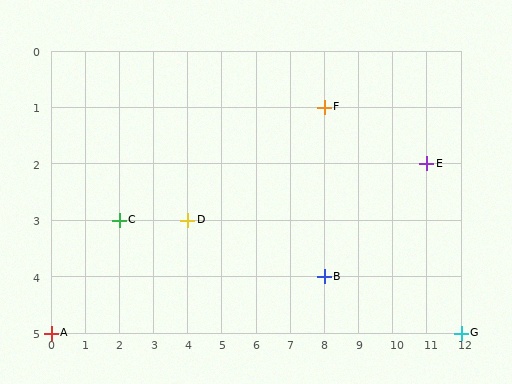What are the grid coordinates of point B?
Point B is at grid coordinates (8, 4).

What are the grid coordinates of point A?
Point A is at grid coordinates (0, 5).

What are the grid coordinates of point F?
Point F is at grid coordinates (8, 1).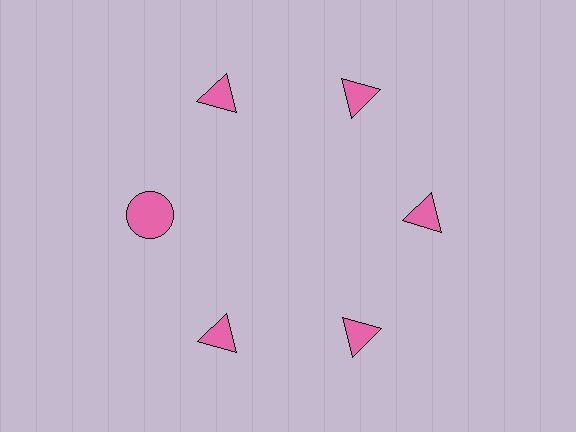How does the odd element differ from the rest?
It has a different shape: circle instead of triangle.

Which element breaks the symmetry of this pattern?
The pink circle at roughly the 9 o'clock position breaks the symmetry. All other shapes are pink triangles.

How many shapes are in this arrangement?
There are 6 shapes arranged in a ring pattern.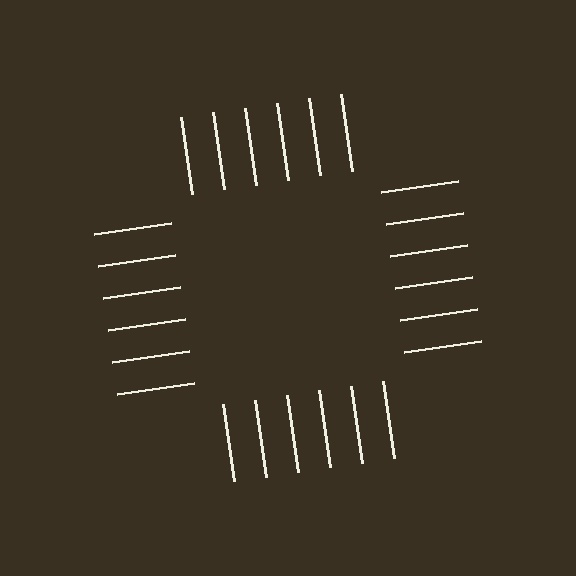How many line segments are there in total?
24 — 6 along each of the 4 edges.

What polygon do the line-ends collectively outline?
An illusory square — the line segments terminate on its edges but no continuous stroke is drawn.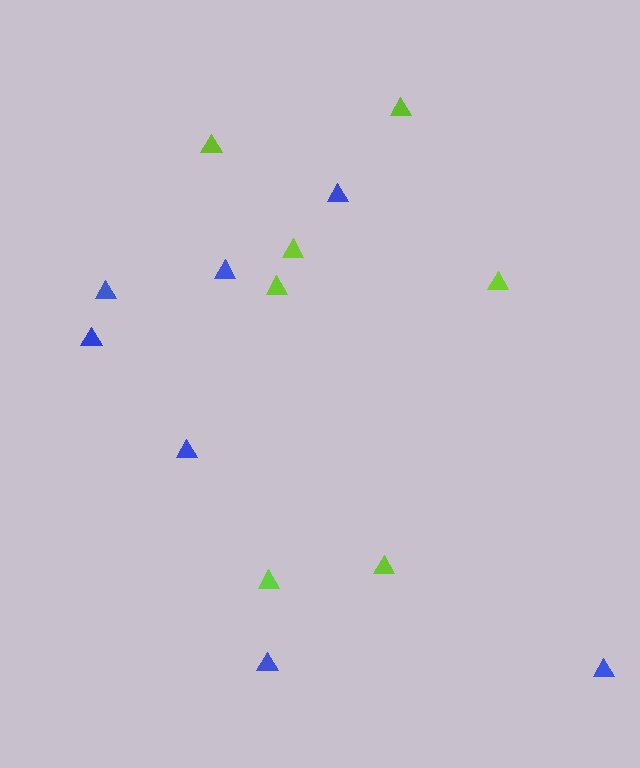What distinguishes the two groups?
There are 2 groups: one group of lime triangles (7) and one group of blue triangles (7).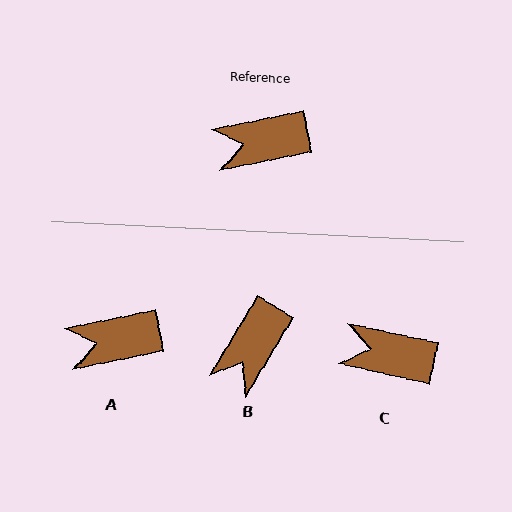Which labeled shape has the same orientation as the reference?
A.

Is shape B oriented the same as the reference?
No, it is off by about 48 degrees.